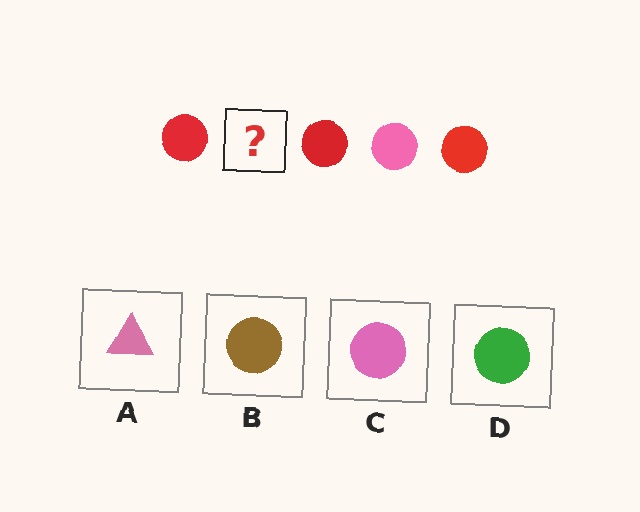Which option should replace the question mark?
Option C.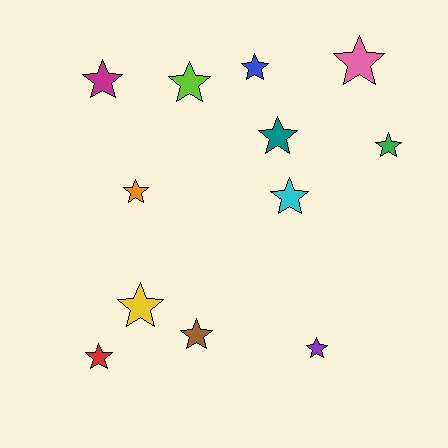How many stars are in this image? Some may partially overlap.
There are 12 stars.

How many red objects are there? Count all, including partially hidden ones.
There is 1 red object.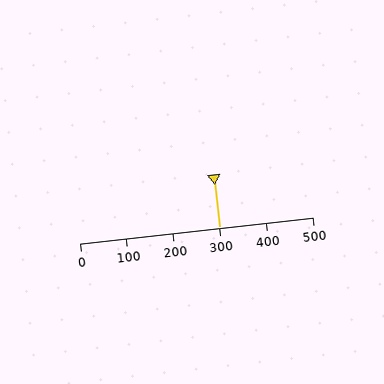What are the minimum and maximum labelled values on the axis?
The axis runs from 0 to 500.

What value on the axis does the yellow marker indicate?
The marker indicates approximately 300.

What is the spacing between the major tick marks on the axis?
The major ticks are spaced 100 apart.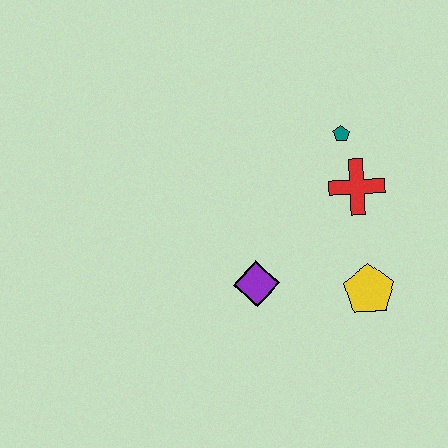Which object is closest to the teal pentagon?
The red cross is closest to the teal pentagon.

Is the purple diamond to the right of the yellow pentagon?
No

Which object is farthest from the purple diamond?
The teal pentagon is farthest from the purple diamond.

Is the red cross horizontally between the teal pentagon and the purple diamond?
No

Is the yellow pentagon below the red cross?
Yes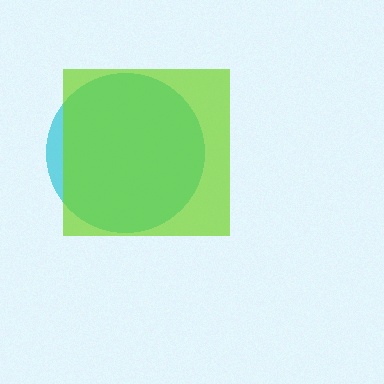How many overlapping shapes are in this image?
There are 2 overlapping shapes in the image.